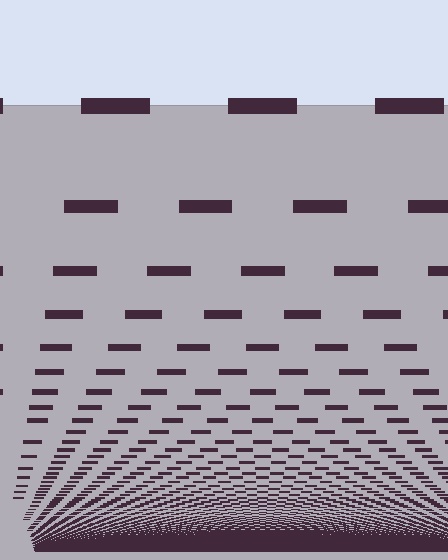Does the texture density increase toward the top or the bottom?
Density increases toward the bottom.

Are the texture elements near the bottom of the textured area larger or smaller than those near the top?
Smaller. The gradient is inverted — elements near the bottom are smaller and denser.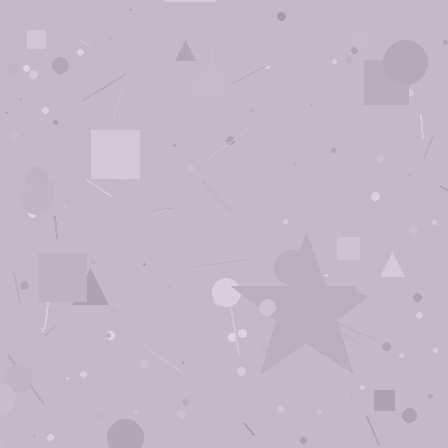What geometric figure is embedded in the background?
A star is embedded in the background.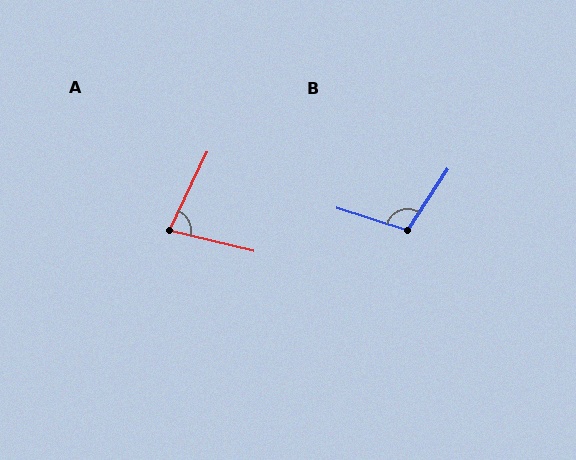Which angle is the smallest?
A, at approximately 79 degrees.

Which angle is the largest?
B, at approximately 106 degrees.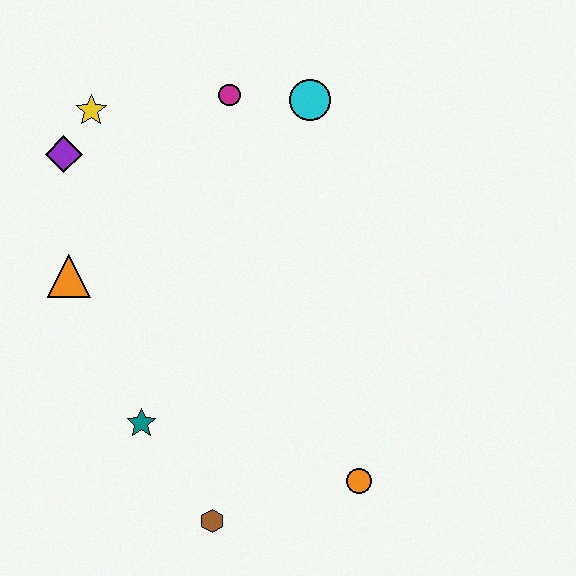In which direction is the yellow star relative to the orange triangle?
The yellow star is above the orange triangle.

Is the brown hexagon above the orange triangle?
No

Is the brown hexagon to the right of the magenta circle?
No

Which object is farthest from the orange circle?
The yellow star is farthest from the orange circle.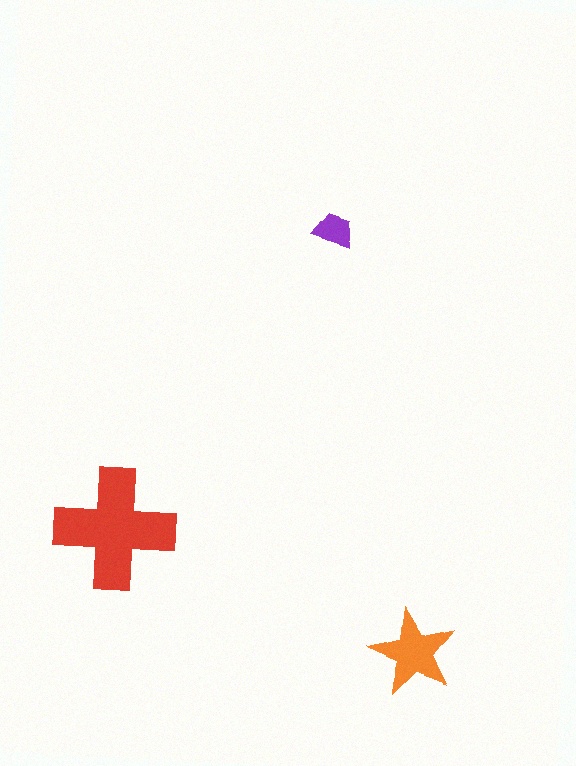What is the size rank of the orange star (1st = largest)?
2nd.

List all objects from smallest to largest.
The purple trapezoid, the orange star, the red cross.